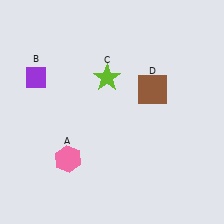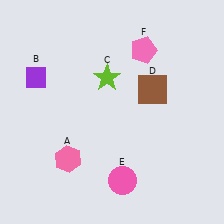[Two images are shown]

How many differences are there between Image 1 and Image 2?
There are 2 differences between the two images.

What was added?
A pink circle (E), a pink pentagon (F) were added in Image 2.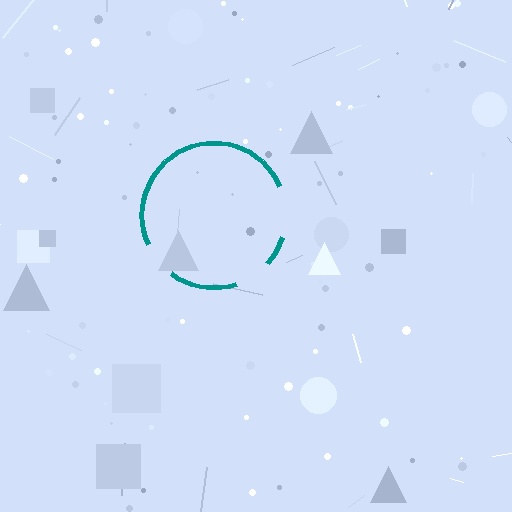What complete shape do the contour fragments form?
The contour fragments form a circle.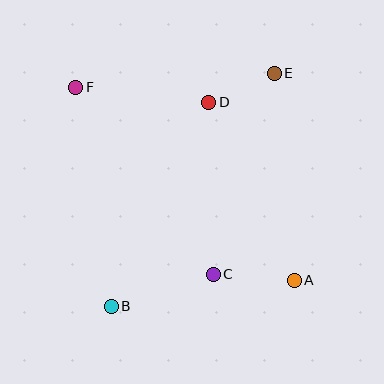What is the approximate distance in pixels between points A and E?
The distance between A and E is approximately 208 pixels.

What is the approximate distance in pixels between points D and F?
The distance between D and F is approximately 134 pixels.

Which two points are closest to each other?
Points D and E are closest to each other.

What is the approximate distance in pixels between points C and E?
The distance between C and E is approximately 210 pixels.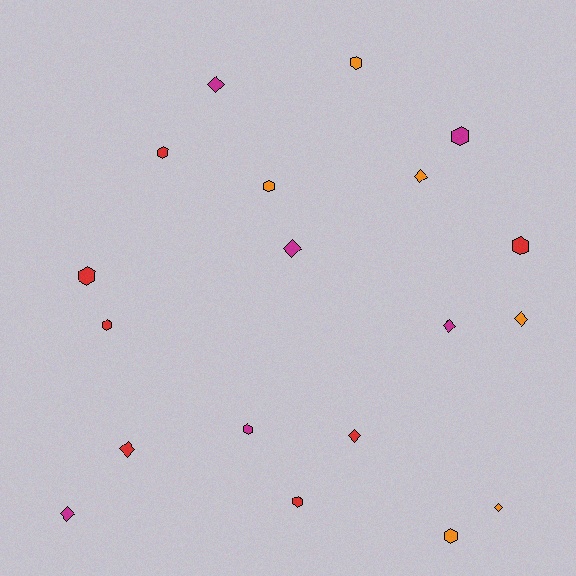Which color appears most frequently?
Red, with 7 objects.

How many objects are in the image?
There are 19 objects.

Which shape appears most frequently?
Hexagon, with 10 objects.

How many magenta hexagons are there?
There are 2 magenta hexagons.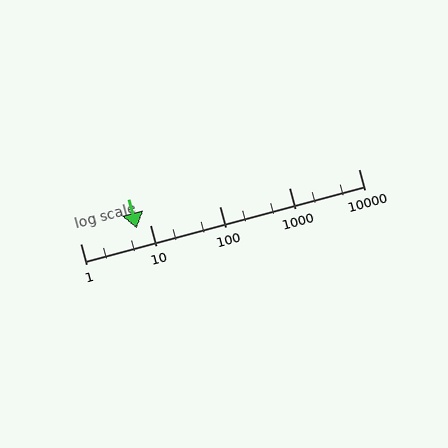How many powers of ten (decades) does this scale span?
The scale spans 4 decades, from 1 to 10000.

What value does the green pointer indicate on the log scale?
The pointer indicates approximately 6.4.